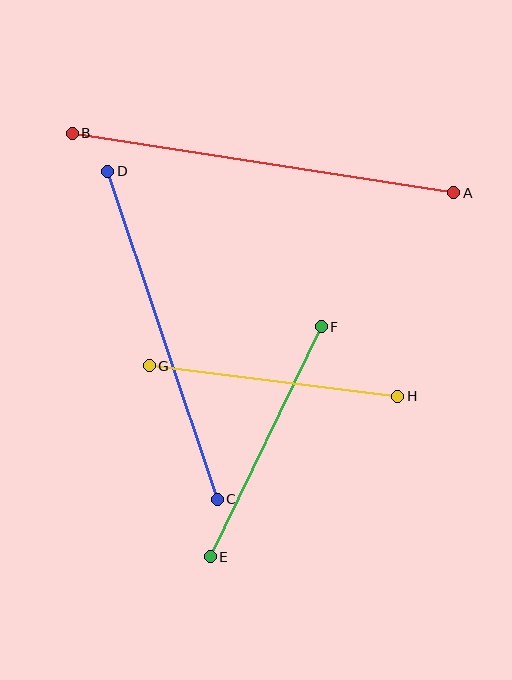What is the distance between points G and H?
The distance is approximately 250 pixels.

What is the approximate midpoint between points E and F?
The midpoint is at approximately (266, 442) pixels.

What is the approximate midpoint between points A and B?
The midpoint is at approximately (263, 163) pixels.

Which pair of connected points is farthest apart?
Points A and B are farthest apart.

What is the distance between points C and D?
The distance is approximately 346 pixels.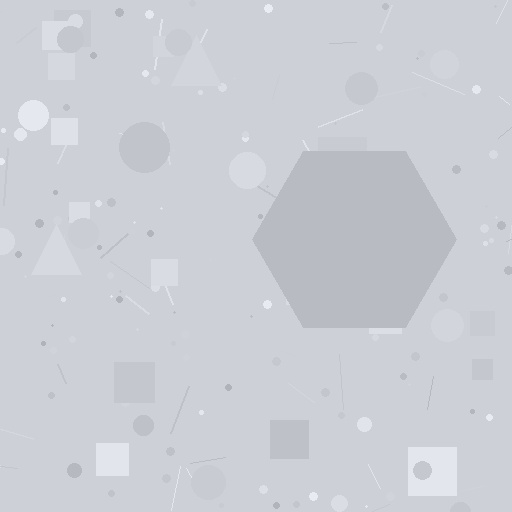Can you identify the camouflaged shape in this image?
The camouflaged shape is a hexagon.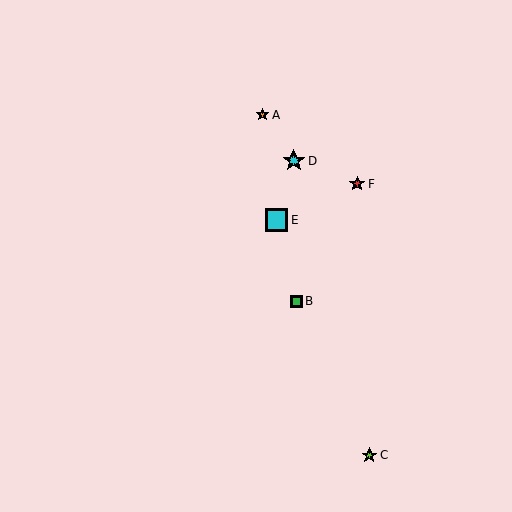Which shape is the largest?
The cyan star (labeled D) is the largest.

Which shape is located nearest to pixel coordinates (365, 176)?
The red star (labeled F) at (357, 184) is nearest to that location.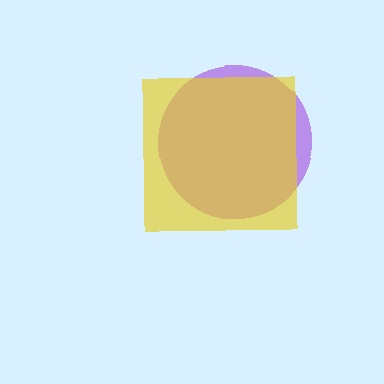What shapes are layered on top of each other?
The layered shapes are: a purple circle, a yellow square.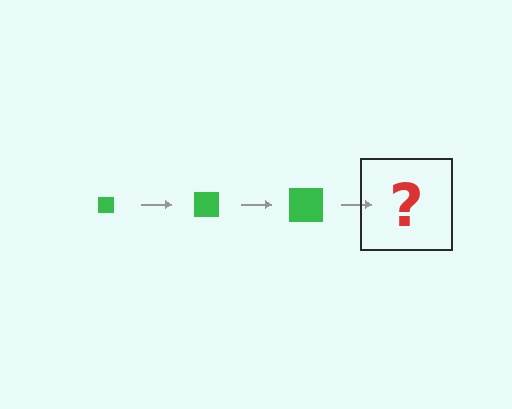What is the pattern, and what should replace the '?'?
The pattern is that the square gets progressively larger each step. The '?' should be a green square, larger than the previous one.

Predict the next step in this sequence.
The next step is a green square, larger than the previous one.